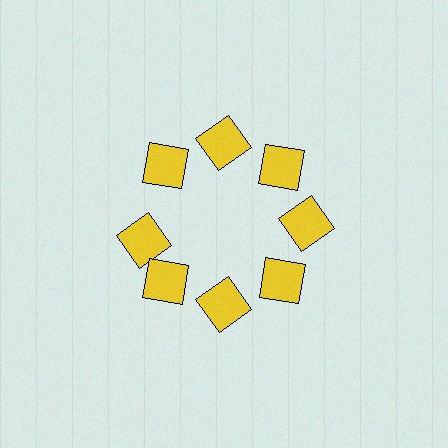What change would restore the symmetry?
The symmetry would be restored by rotating it back into even spacing with its neighbors so that all 8 squares sit at equal angles and equal distance from the center.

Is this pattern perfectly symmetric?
No. The 8 yellow squares are arranged in a ring, but one element near the 9 o'clock position is rotated out of alignment along the ring, breaking the 8-fold rotational symmetry.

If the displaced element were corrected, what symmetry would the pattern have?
It would have 8-fold rotational symmetry — the pattern would map onto itself every 45 degrees.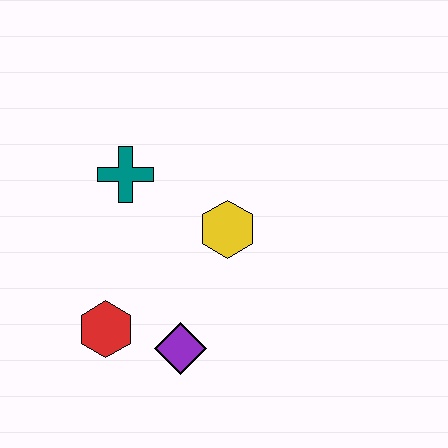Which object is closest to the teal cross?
The yellow hexagon is closest to the teal cross.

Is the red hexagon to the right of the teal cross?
No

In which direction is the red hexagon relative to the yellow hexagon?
The red hexagon is to the left of the yellow hexagon.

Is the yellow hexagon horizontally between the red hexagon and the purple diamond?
No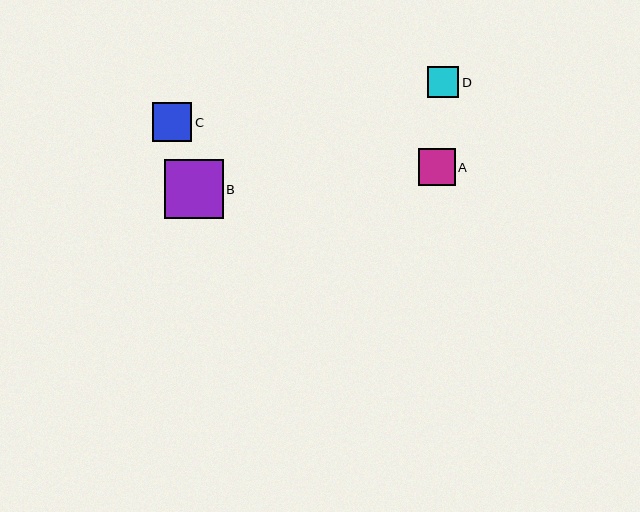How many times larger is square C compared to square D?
Square C is approximately 1.3 times the size of square D.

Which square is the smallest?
Square D is the smallest with a size of approximately 31 pixels.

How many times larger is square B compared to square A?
Square B is approximately 1.6 times the size of square A.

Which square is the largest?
Square B is the largest with a size of approximately 59 pixels.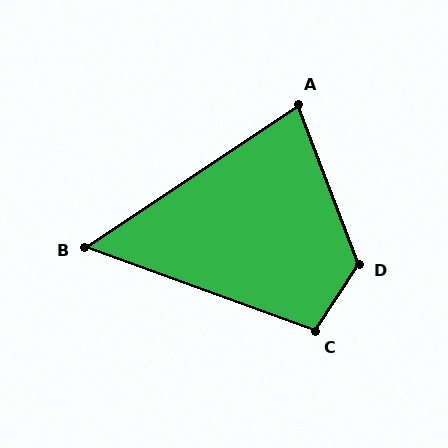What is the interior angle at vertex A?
Approximately 77 degrees (acute).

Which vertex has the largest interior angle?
D, at approximately 126 degrees.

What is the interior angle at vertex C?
Approximately 103 degrees (obtuse).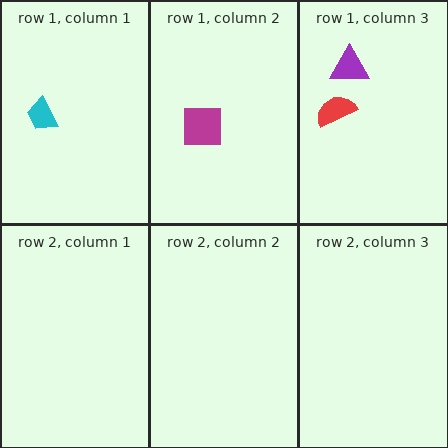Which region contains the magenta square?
The row 1, column 2 region.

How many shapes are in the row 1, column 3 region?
2.